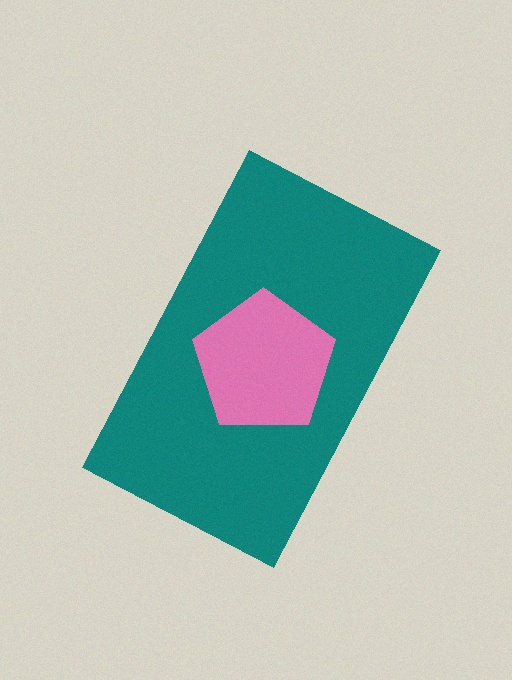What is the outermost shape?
The teal rectangle.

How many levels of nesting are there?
2.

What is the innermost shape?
The pink pentagon.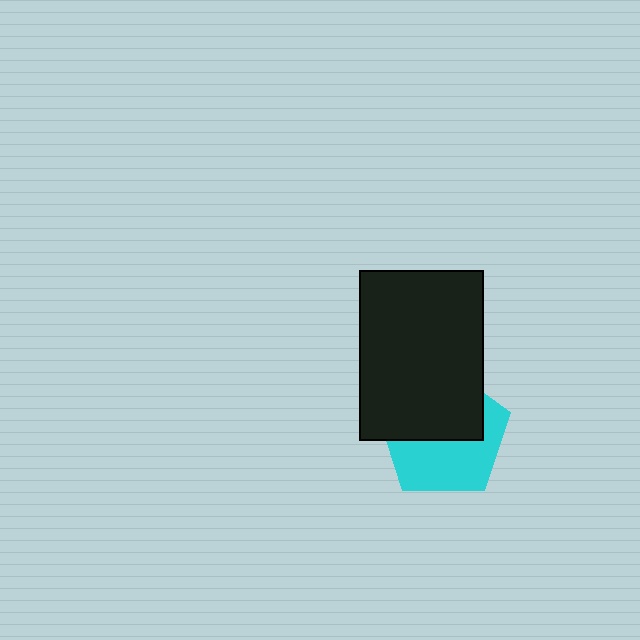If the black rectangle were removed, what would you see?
You would see the complete cyan pentagon.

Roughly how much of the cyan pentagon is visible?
About half of it is visible (roughly 49%).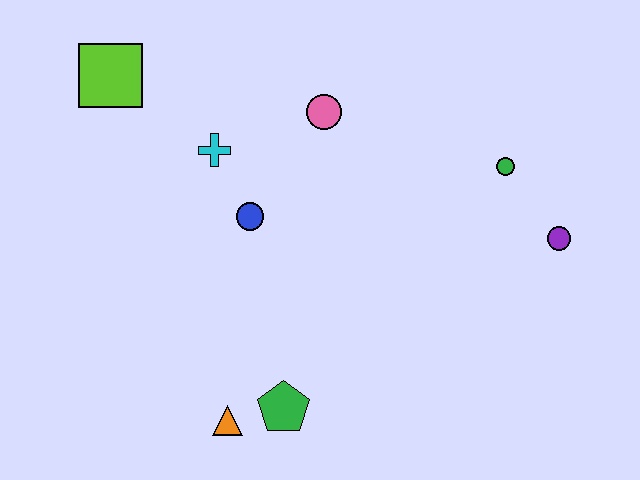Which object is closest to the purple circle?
The green circle is closest to the purple circle.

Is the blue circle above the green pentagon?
Yes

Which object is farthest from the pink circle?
The orange triangle is farthest from the pink circle.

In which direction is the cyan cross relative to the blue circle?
The cyan cross is above the blue circle.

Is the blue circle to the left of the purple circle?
Yes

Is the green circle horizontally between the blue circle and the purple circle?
Yes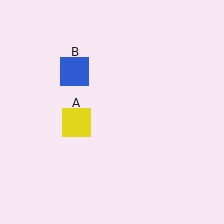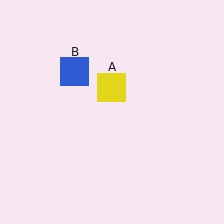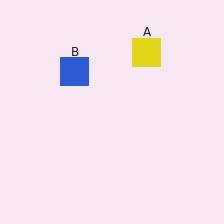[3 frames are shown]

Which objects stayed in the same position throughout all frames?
Blue square (object B) remained stationary.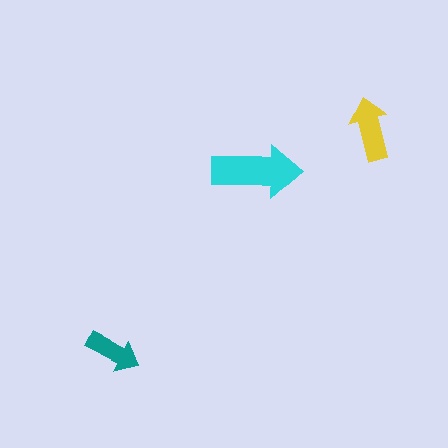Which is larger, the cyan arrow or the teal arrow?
The cyan one.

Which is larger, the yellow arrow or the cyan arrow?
The cyan one.